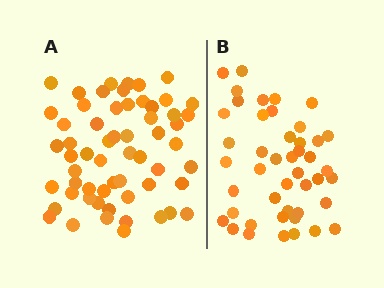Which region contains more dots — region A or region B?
Region A (the left region) has more dots.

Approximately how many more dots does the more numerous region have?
Region A has approximately 15 more dots than region B.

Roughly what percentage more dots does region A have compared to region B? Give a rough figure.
About 30% more.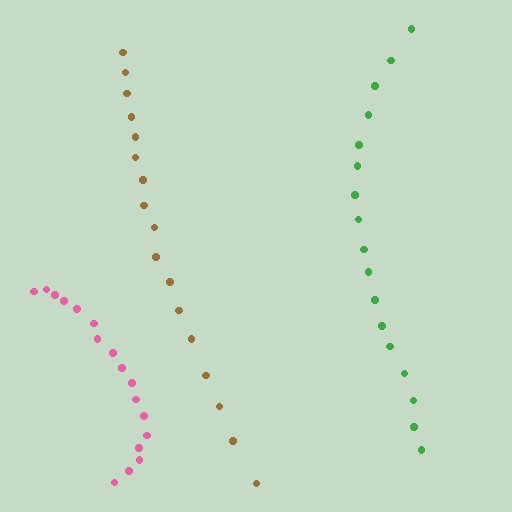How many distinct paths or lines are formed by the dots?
There are 3 distinct paths.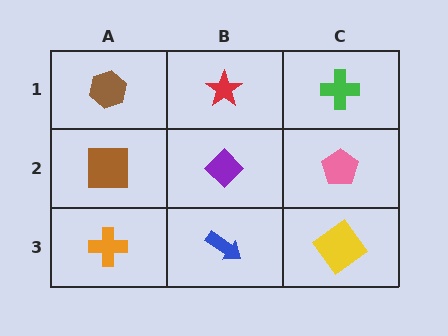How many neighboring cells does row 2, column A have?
3.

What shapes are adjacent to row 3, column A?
A brown square (row 2, column A), a blue arrow (row 3, column B).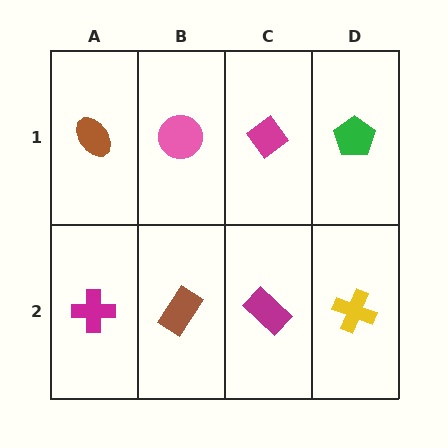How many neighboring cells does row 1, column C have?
3.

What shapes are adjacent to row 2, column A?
A brown ellipse (row 1, column A), a brown rectangle (row 2, column B).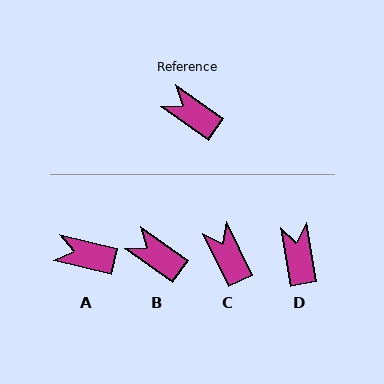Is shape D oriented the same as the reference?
No, it is off by about 44 degrees.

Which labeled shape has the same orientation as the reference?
B.